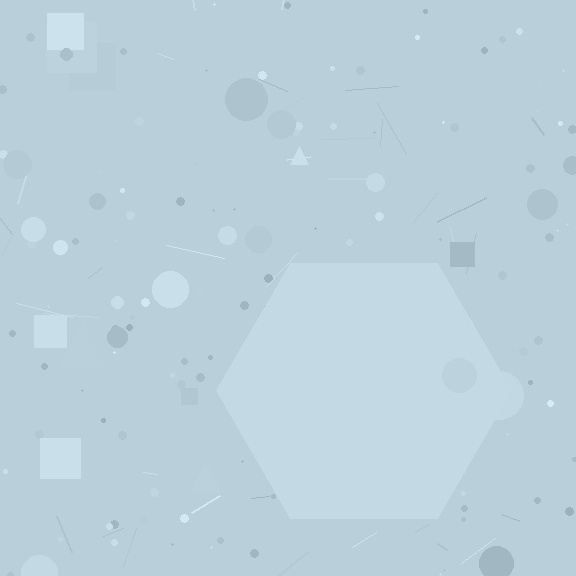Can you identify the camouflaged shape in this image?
The camouflaged shape is a hexagon.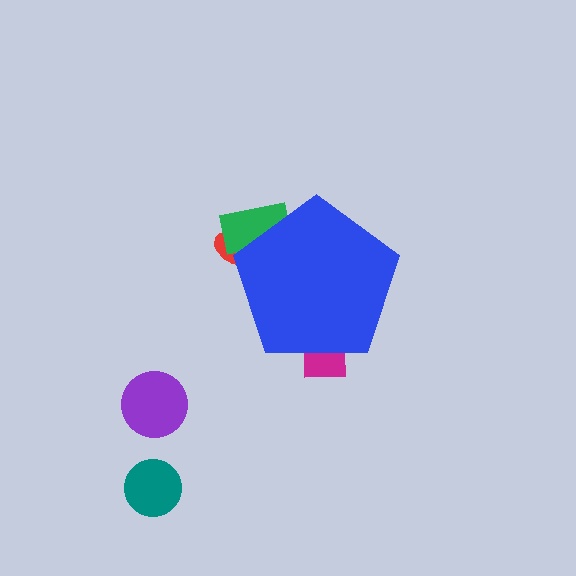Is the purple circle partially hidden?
No, the purple circle is fully visible.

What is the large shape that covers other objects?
A blue pentagon.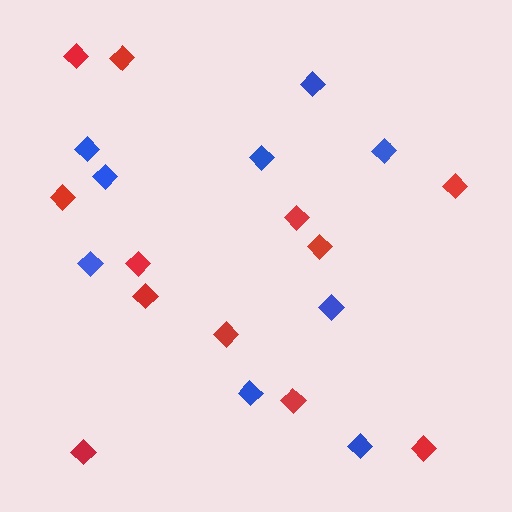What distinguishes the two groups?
There are 2 groups: one group of red diamonds (12) and one group of blue diamonds (9).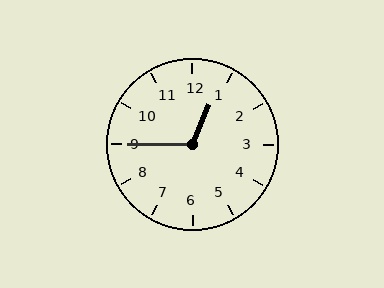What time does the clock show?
12:45.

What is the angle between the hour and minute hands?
Approximately 112 degrees.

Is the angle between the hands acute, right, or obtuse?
It is obtuse.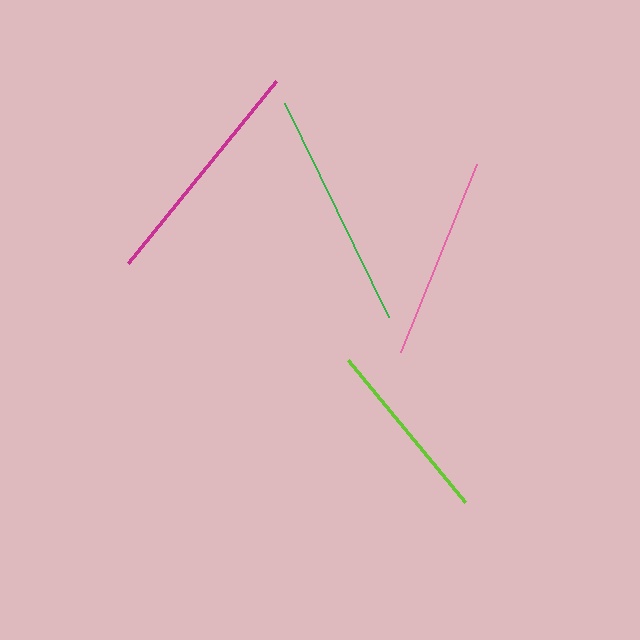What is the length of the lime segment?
The lime segment is approximately 184 pixels long.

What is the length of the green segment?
The green segment is approximately 239 pixels long.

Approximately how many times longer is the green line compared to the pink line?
The green line is approximately 1.2 times the length of the pink line.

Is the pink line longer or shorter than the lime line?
The pink line is longer than the lime line.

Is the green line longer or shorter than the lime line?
The green line is longer than the lime line.